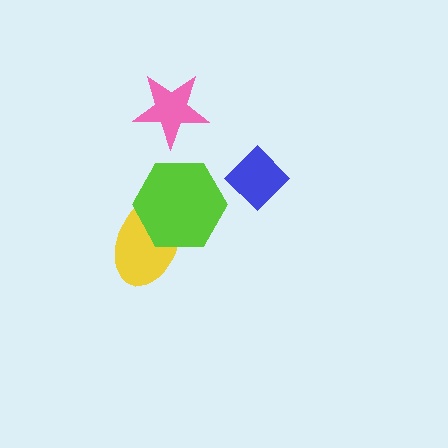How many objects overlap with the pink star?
0 objects overlap with the pink star.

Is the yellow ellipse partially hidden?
Yes, it is partially covered by another shape.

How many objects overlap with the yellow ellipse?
1 object overlaps with the yellow ellipse.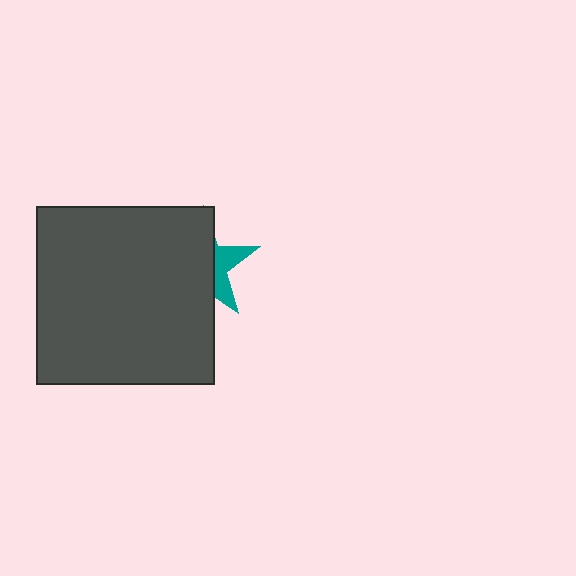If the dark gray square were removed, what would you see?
You would see the complete teal star.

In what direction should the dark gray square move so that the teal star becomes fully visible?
The dark gray square should move left. That is the shortest direction to clear the overlap and leave the teal star fully visible.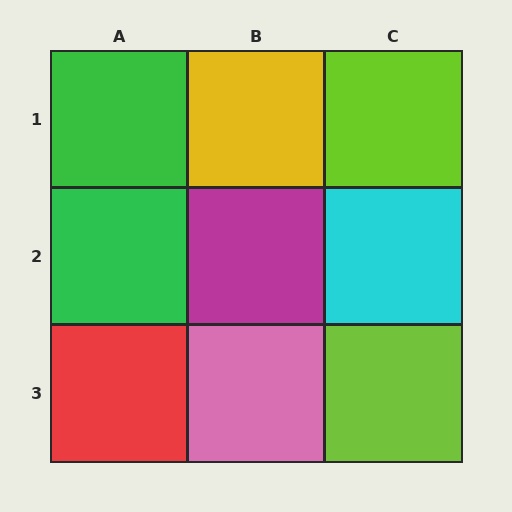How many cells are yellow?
1 cell is yellow.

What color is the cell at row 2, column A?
Green.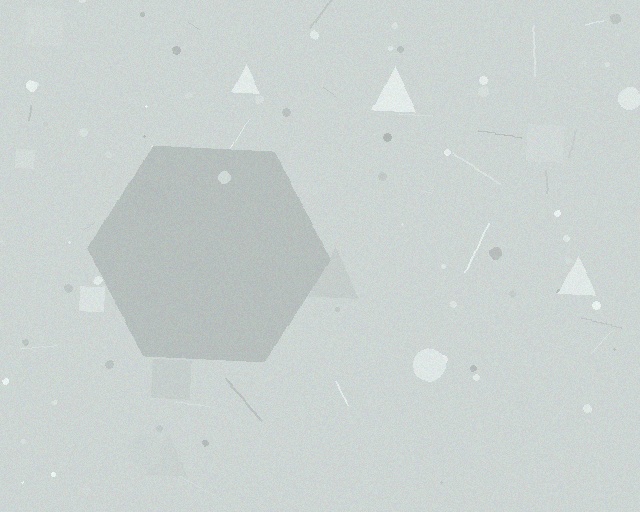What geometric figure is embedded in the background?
A hexagon is embedded in the background.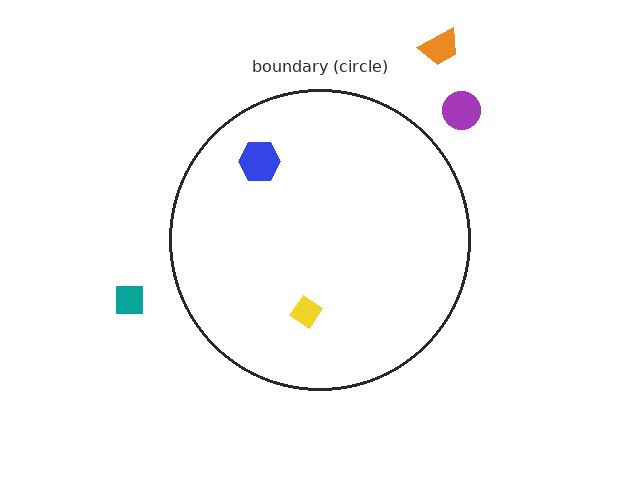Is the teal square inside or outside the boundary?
Outside.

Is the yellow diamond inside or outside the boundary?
Inside.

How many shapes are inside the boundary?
2 inside, 3 outside.